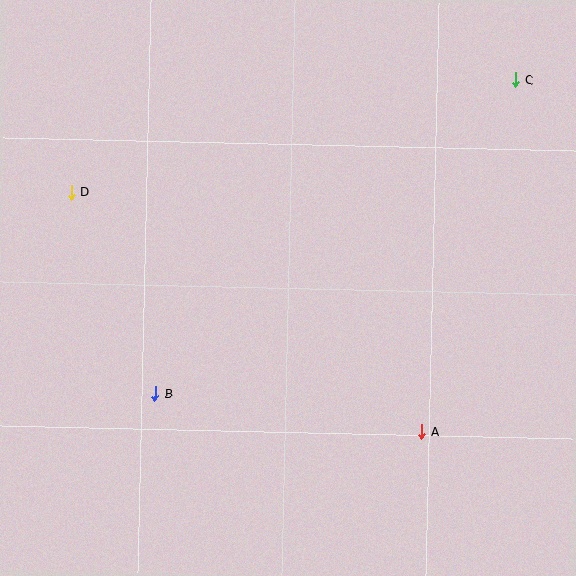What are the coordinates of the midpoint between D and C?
The midpoint between D and C is at (293, 136).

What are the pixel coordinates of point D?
Point D is at (71, 192).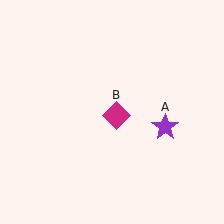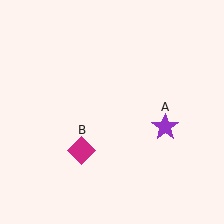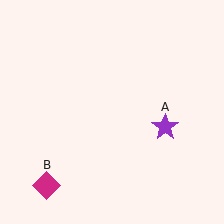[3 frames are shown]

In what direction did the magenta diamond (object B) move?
The magenta diamond (object B) moved down and to the left.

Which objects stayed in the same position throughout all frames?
Purple star (object A) remained stationary.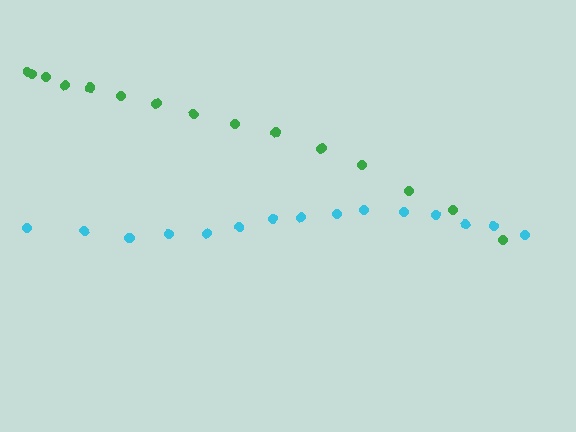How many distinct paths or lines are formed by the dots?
There are 2 distinct paths.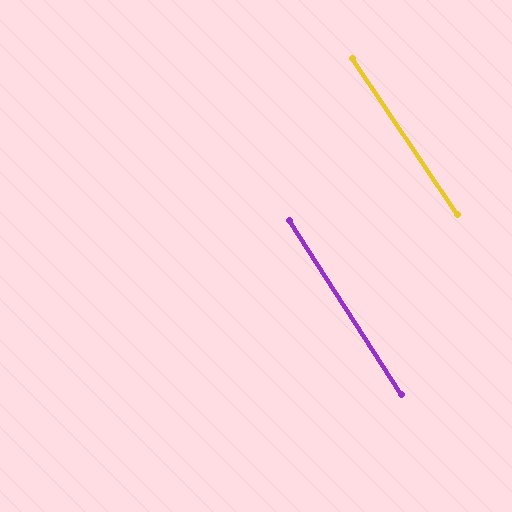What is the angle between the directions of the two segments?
Approximately 1 degree.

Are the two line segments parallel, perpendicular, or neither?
Parallel — their directions differ by only 1.1°.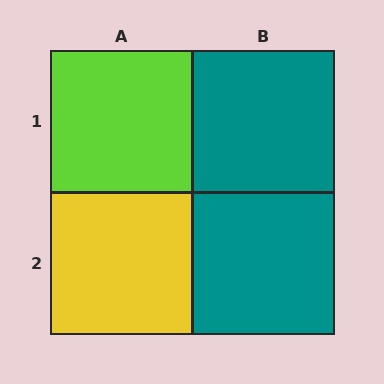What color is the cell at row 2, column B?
Teal.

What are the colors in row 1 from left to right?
Lime, teal.